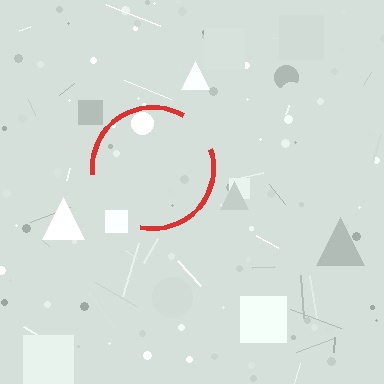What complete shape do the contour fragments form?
The contour fragments form a circle.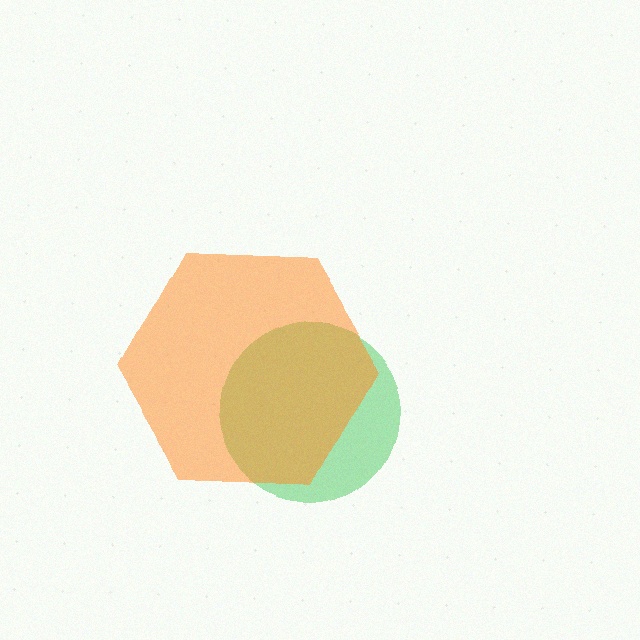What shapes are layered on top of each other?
The layered shapes are: a green circle, an orange hexagon.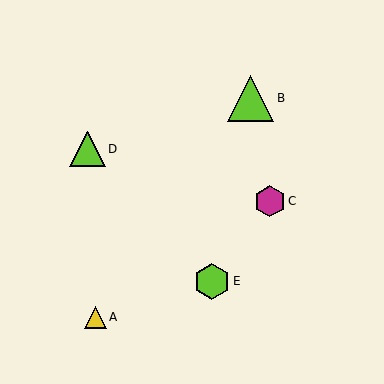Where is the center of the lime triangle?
The center of the lime triangle is at (87, 149).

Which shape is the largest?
The lime triangle (labeled B) is the largest.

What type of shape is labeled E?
Shape E is a lime hexagon.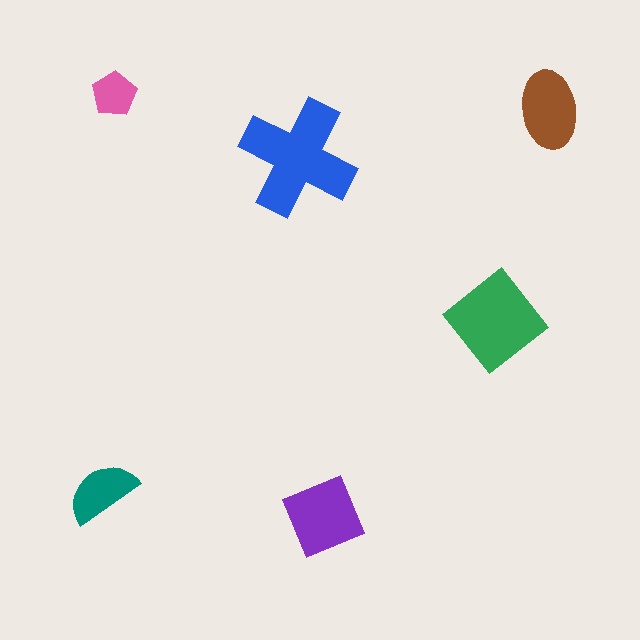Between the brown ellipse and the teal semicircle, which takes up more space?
The brown ellipse.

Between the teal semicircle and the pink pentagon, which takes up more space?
The teal semicircle.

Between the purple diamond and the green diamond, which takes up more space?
The green diamond.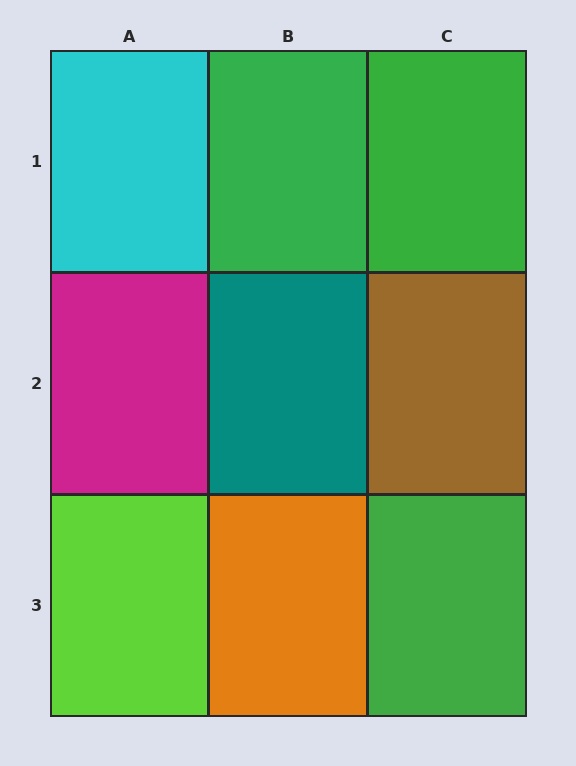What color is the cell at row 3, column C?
Green.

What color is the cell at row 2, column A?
Magenta.